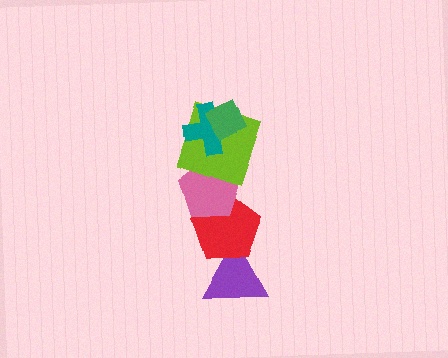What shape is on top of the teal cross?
The green diamond is on top of the teal cross.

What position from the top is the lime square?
The lime square is 3rd from the top.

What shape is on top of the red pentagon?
The pink pentagon is on top of the red pentagon.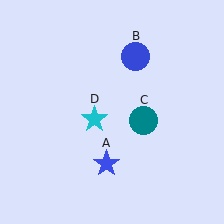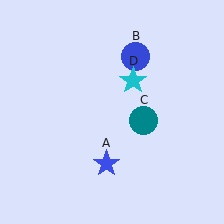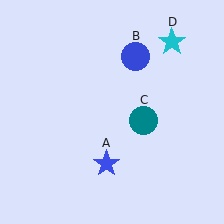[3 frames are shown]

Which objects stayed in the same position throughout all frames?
Blue star (object A) and blue circle (object B) and teal circle (object C) remained stationary.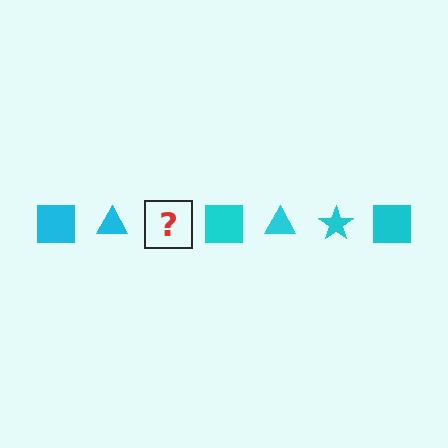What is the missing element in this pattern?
The missing element is a cyan star.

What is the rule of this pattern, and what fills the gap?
The rule is that the pattern cycles through square, triangle, star shapes in cyan. The gap should be filled with a cyan star.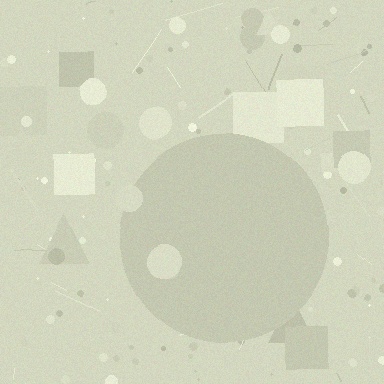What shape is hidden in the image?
A circle is hidden in the image.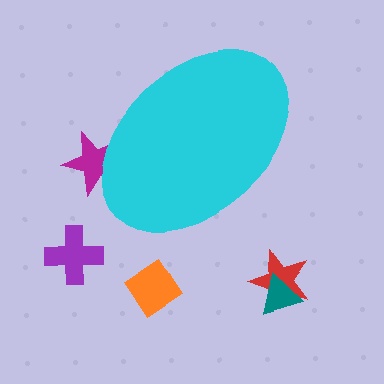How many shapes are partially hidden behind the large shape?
1 shape is partially hidden.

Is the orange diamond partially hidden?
No, the orange diamond is fully visible.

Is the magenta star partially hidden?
Yes, the magenta star is partially hidden behind the cyan ellipse.